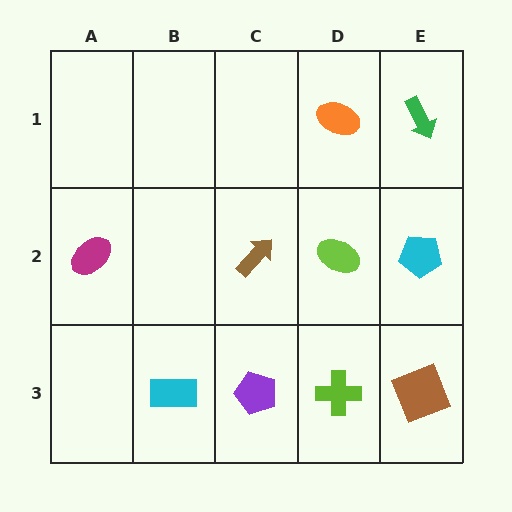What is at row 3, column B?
A cyan rectangle.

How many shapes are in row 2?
4 shapes.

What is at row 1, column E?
A green arrow.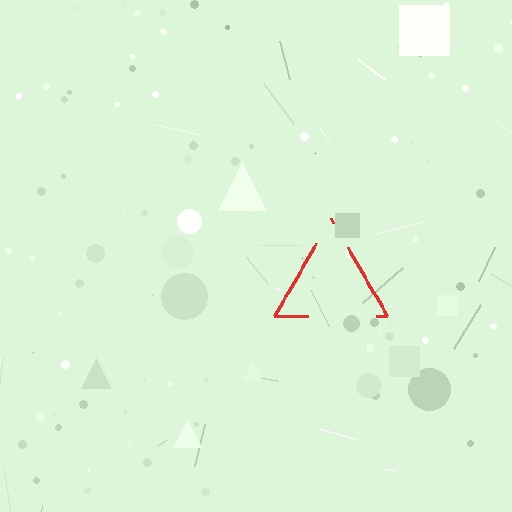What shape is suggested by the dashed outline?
The dashed outline suggests a triangle.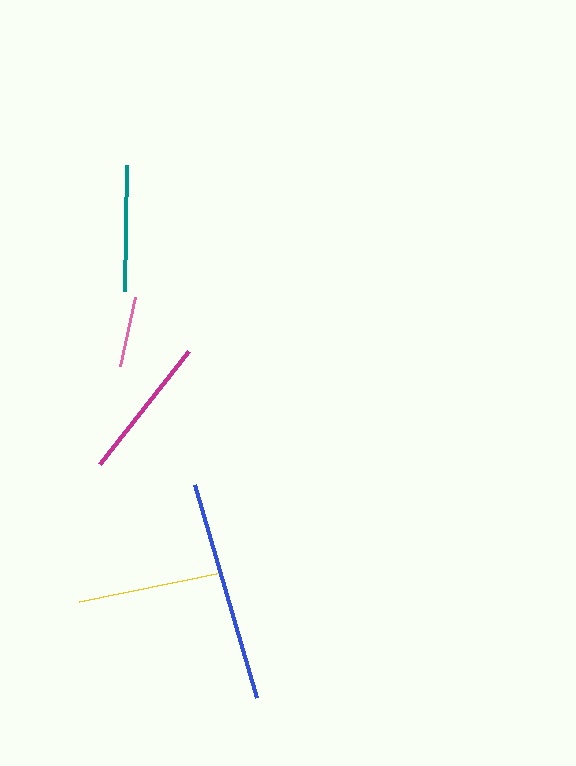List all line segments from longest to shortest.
From longest to shortest: blue, yellow, magenta, teal, pink.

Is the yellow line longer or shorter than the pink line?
The yellow line is longer than the pink line.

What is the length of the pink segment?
The pink segment is approximately 72 pixels long.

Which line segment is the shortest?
The pink line is the shortest at approximately 72 pixels.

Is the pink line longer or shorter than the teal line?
The teal line is longer than the pink line.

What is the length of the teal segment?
The teal segment is approximately 126 pixels long.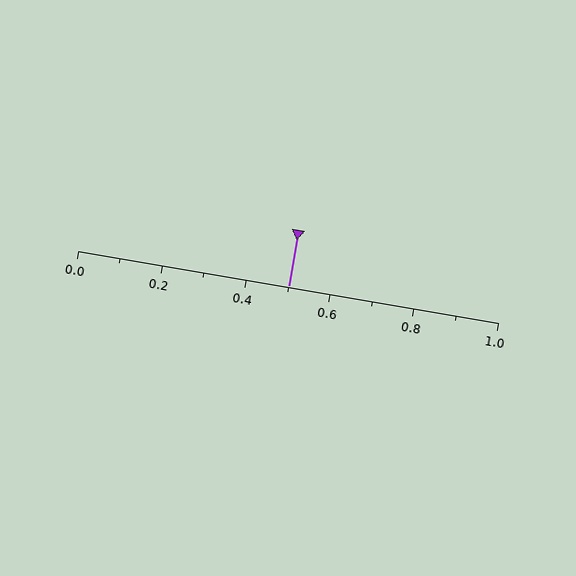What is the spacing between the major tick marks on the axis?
The major ticks are spaced 0.2 apart.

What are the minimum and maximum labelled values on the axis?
The axis runs from 0.0 to 1.0.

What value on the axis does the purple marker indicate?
The marker indicates approximately 0.5.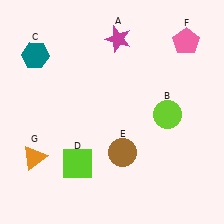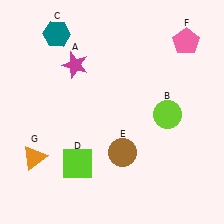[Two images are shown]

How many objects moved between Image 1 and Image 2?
2 objects moved between the two images.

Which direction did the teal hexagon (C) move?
The teal hexagon (C) moved right.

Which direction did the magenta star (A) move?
The magenta star (A) moved left.